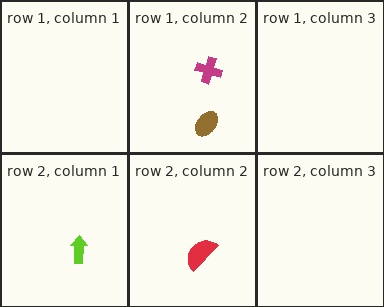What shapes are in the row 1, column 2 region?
The magenta cross, the brown ellipse.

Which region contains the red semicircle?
The row 2, column 2 region.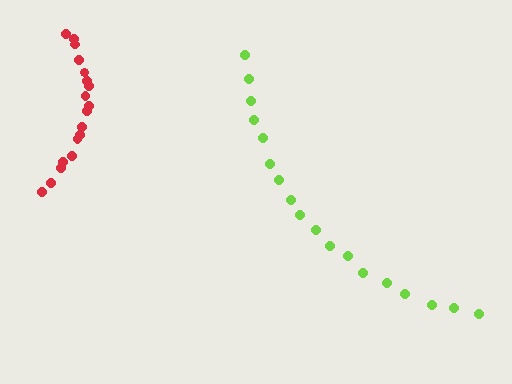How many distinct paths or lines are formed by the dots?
There are 2 distinct paths.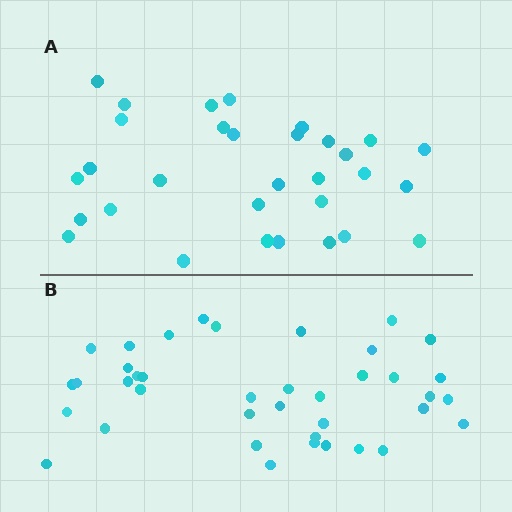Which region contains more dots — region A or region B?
Region B (the bottom region) has more dots.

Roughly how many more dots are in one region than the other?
Region B has roughly 8 or so more dots than region A.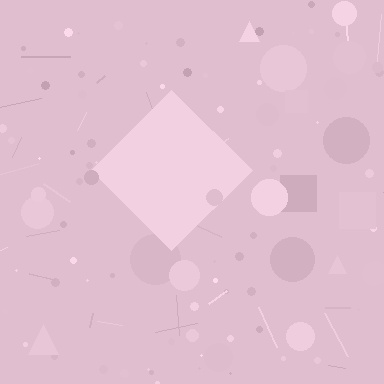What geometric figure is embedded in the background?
A diamond is embedded in the background.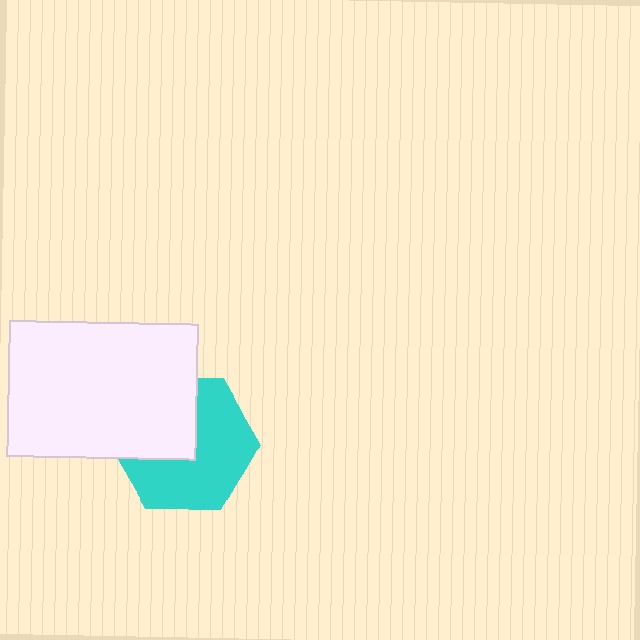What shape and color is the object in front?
The object in front is a white rectangle.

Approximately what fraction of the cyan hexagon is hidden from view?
Roughly 40% of the cyan hexagon is hidden behind the white rectangle.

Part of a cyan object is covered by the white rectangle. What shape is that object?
It is a hexagon.